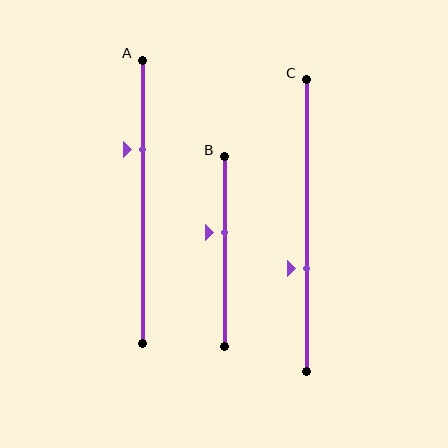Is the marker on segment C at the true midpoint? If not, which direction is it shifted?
No, the marker on segment C is shifted downward by about 15% of the segment length.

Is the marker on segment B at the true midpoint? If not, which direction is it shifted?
No, the marker on segment B is shifted upward by about 10% of the segment length.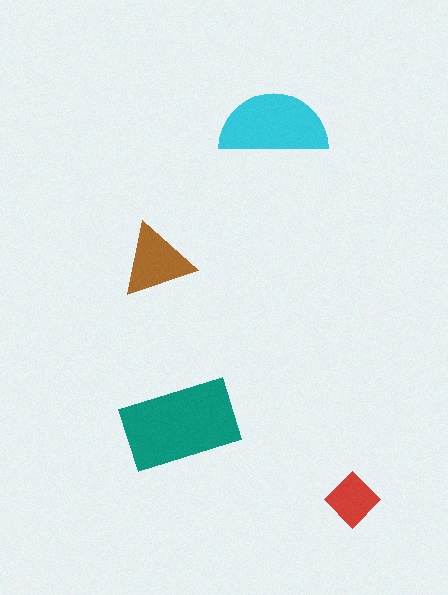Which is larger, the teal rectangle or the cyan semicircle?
The teal rectangle.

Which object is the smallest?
The red diamond.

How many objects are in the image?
There are 4 objects in the image.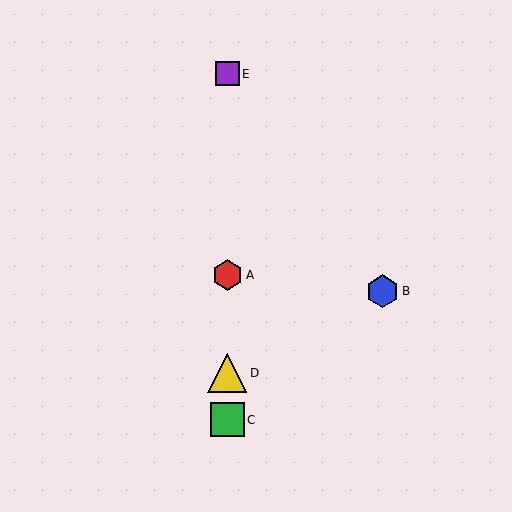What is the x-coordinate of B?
Object B is at x≈382.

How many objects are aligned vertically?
4 objects (A, C, D, E) are aligned vertically.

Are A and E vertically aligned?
Yes, both are at x≈227.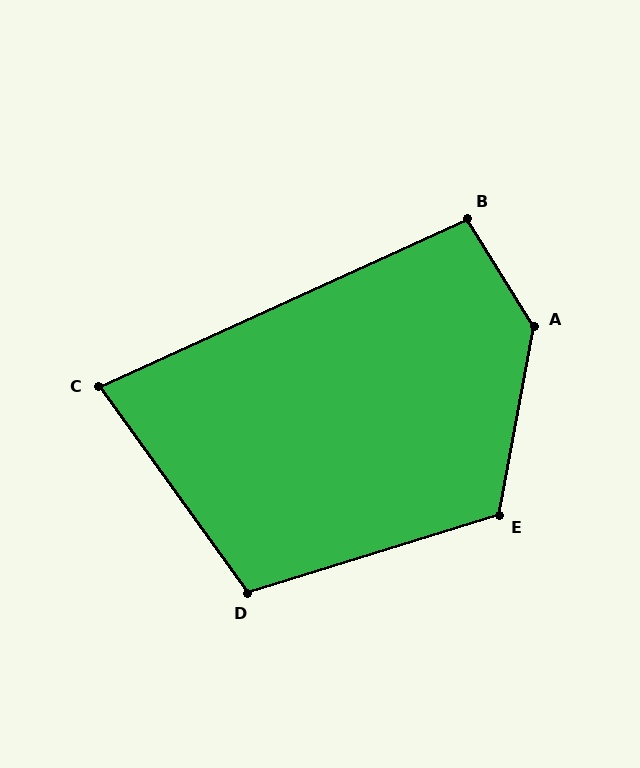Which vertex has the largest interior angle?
A, at approximately 138 degrees.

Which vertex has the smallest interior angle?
C, at approximately 79 degrees.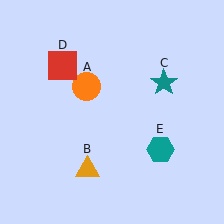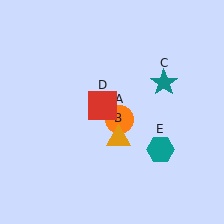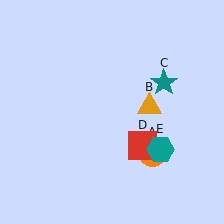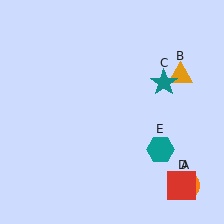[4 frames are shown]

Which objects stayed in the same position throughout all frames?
Teal star (object C) and teal hexagon (object E) remained stationary.